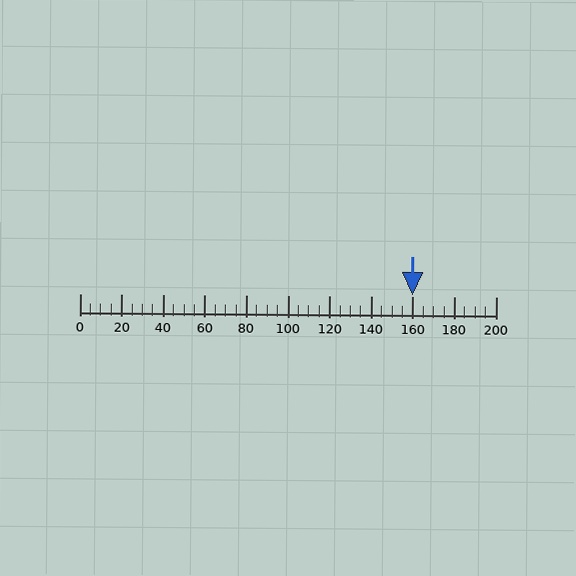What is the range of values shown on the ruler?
The ruler shows values from 0 to 200.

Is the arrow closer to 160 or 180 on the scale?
The arrow is closer to 160.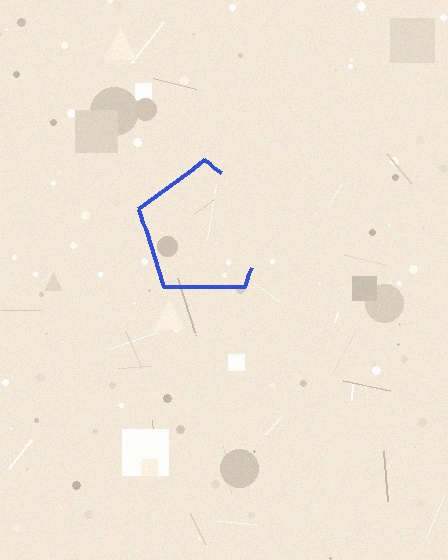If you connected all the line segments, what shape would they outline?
They would outline a pentagon.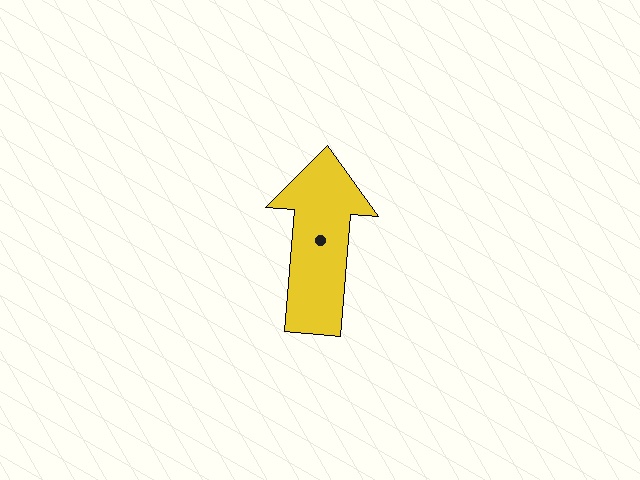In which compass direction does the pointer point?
North.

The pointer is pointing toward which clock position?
Roughly 12 o'clock.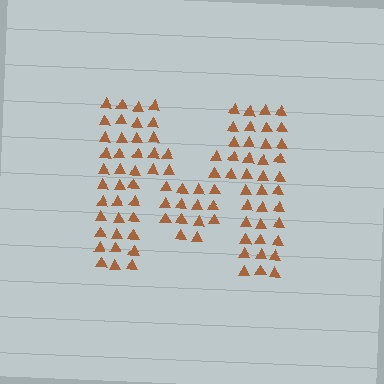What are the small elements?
The small elements are triangles.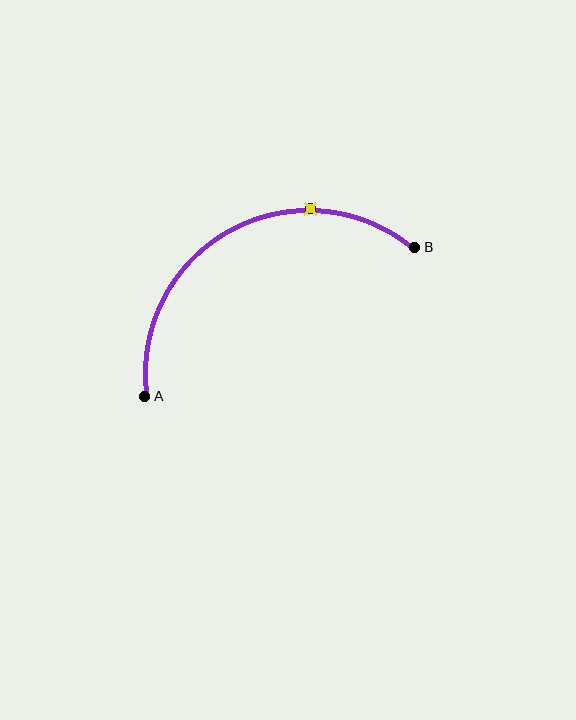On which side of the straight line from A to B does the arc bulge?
The arc bulges above the straight line connecting A and B.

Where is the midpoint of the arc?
The arc midpoint is the point on the curve farthest from the straight line joining A and B. It sits above that line.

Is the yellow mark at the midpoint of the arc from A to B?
No. The yellow mark lies on the arc but is closer to endpoint B. The arc midpoint would be at the point on the curve equidistant along the arc from both A and B.